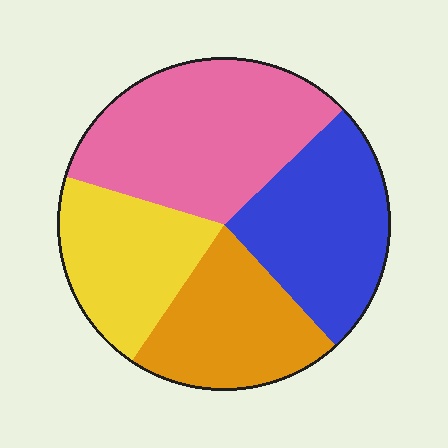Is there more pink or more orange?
Pink.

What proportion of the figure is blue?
Blue covers around 25% of the figure.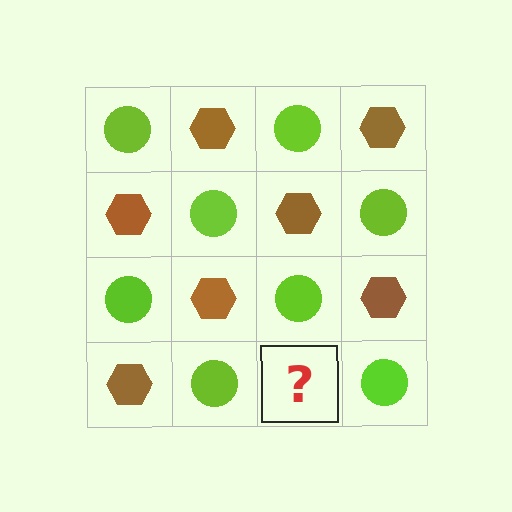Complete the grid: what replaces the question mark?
The question mark should be replaced with a brown hexagon.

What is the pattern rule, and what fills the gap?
The rule is that it alternates lime circle and brown hexagon in a checkerboard pattern. The gap should be filled with a brown hexagon.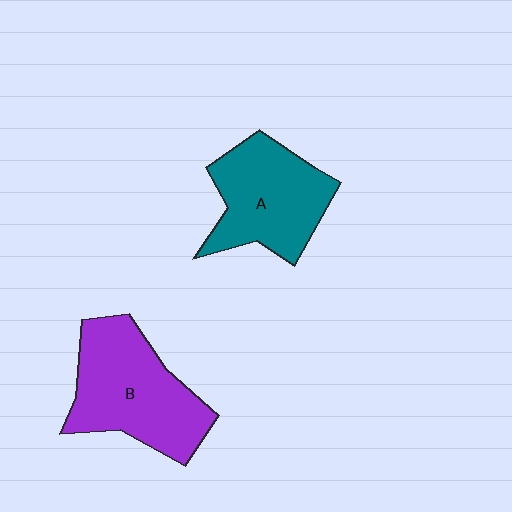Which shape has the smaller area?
Shape A (teal).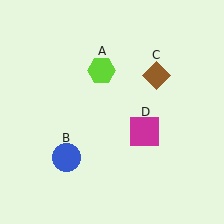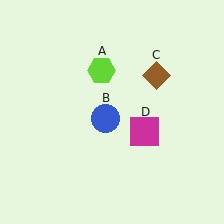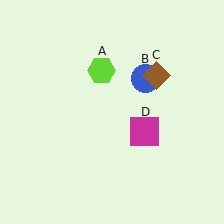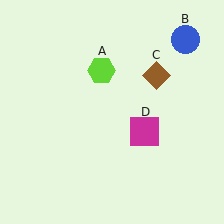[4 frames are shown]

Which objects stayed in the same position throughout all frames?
Lime hexagon (object A) and brown diamond (object C) and magenta square (object D) remained stationary.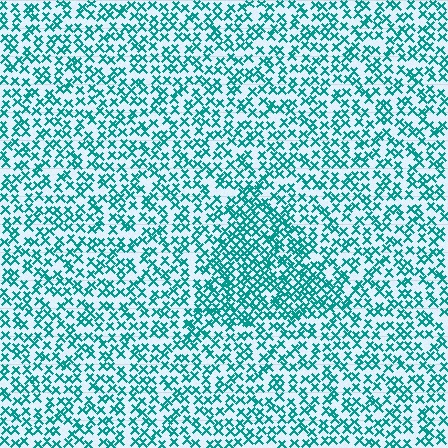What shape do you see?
I see a triangle.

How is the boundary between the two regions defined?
The boundary is defined by a change in element density (approximately 1.7x ratio). All elements are the same color, size, and shape.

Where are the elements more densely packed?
The elements are more densely packed inside the triangle boundary.